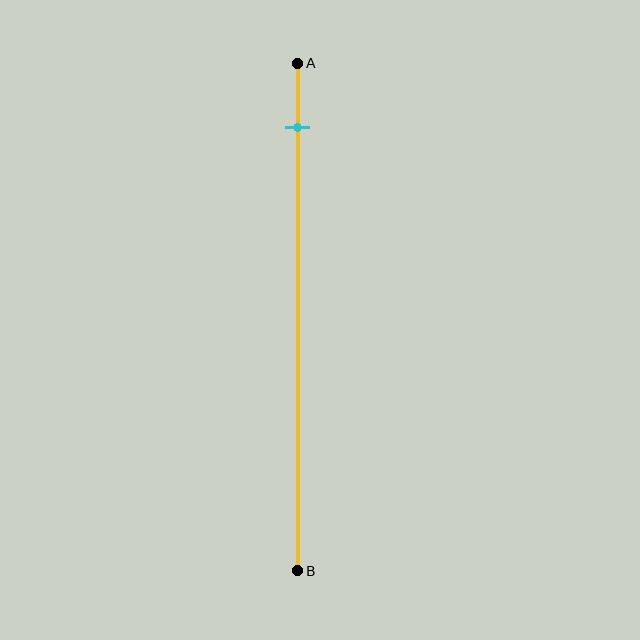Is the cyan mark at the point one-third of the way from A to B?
No, the mark is at about 15% from A, not at the 33% one-third point.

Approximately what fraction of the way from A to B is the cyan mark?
The cyan mark is approximately 15% of the way from A to B.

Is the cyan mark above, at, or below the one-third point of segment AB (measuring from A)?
The cyan mark is above the one-third point of segment AB.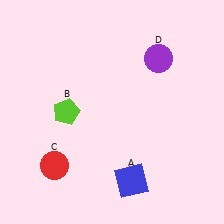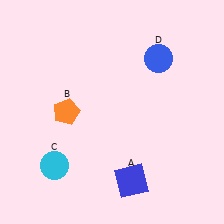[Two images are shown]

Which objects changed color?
B changed from lime to orange. C changed from red to cyan. D changed from purple to blue.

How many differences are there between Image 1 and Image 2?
There are 3 differences between the two images.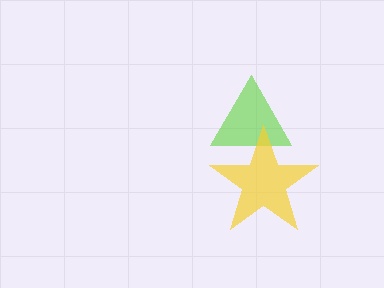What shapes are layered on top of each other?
The layered shapes are: a lime triangle, a yellow star.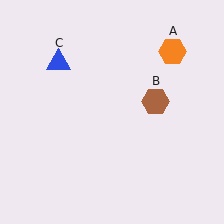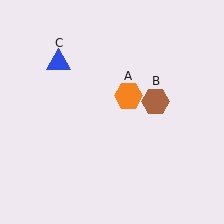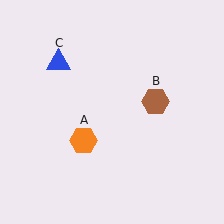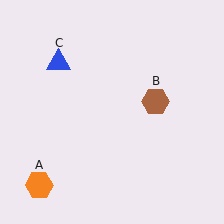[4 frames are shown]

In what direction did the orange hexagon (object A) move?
The orange hexagon (object A) moved down and to the left.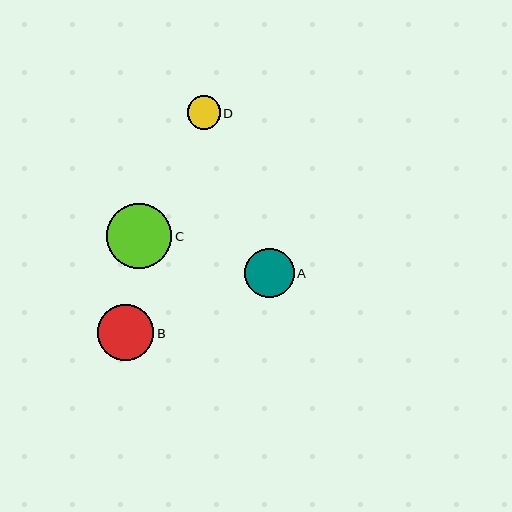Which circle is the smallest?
Circle D is the smallest with a size of approximately 33 pixels.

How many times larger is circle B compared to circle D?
Circle B is approximately 1.7 times the size of circle D.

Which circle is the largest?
Circle C is the largest with a size of approximately 65 pixels.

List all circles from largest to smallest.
From largest to smallest: C, B, A, D.